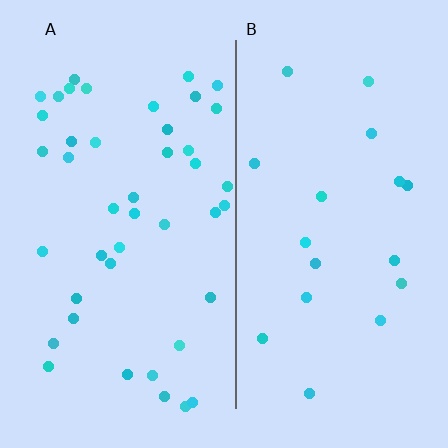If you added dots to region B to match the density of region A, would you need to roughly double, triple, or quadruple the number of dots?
Approximately double.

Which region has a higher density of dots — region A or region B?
A (the left).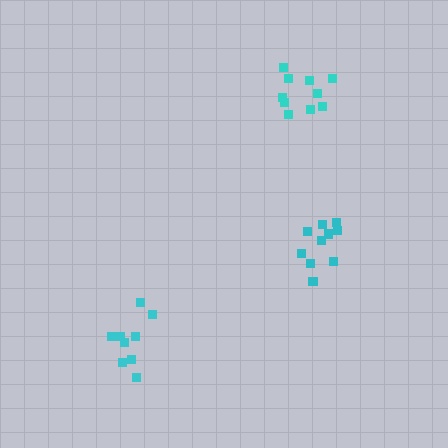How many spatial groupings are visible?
There are 3 spatial groupings.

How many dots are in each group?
Group 1: 9 dots, Group 2: 10 dots, Group 3: 10 dots (29 total).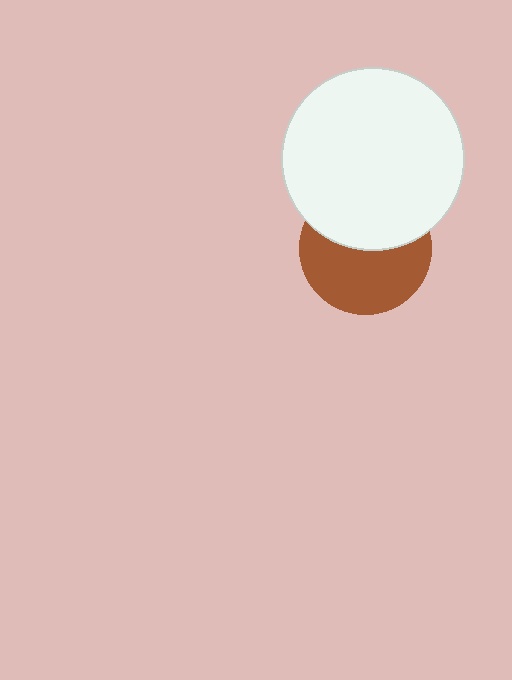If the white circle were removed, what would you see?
You would see the complete brown circle.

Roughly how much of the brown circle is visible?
About half of it is visible (roughly 56%).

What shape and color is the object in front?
The object in front is a white circle.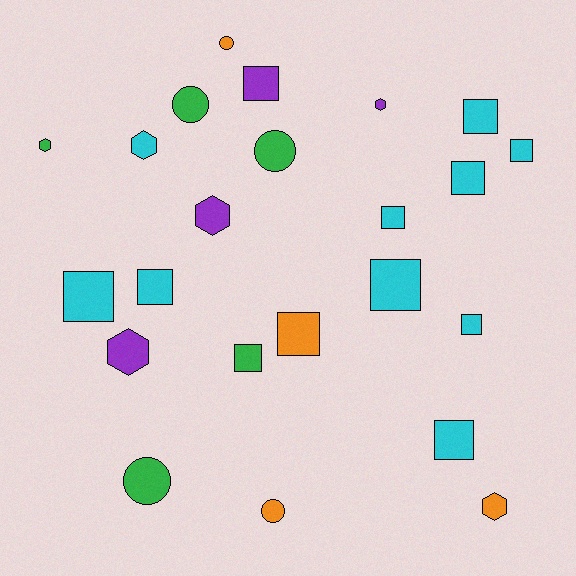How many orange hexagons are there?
There is 1 orange hexagon.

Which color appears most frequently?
Cyan, with 10 objects.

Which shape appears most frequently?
Square, with 12 objects.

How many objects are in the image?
There are 23 objects.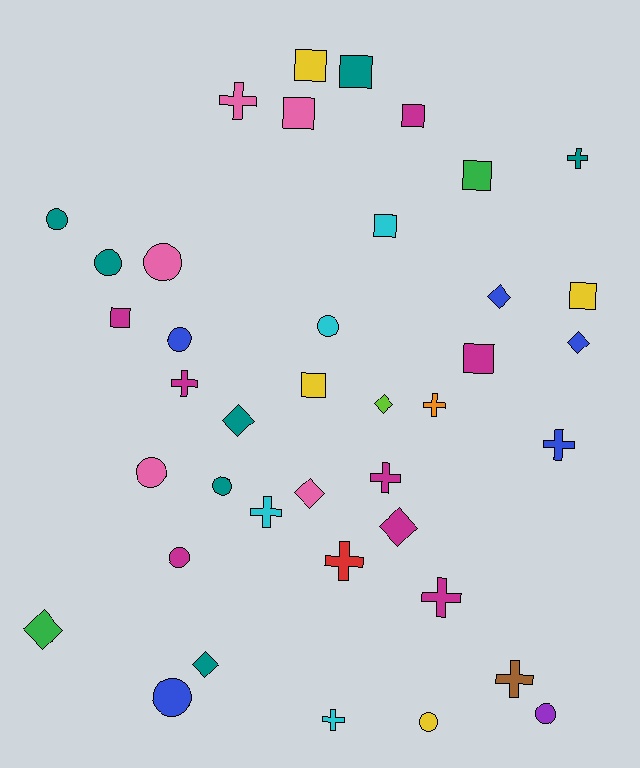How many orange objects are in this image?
There is 1 orange object.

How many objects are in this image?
There are 40 objects.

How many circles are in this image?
There are 11 circles.